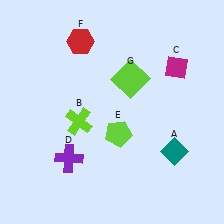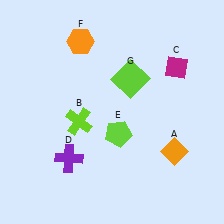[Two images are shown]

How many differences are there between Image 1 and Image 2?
There are 2 differences between the two images.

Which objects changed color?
A changed from teal to orange. F changed from red to orange.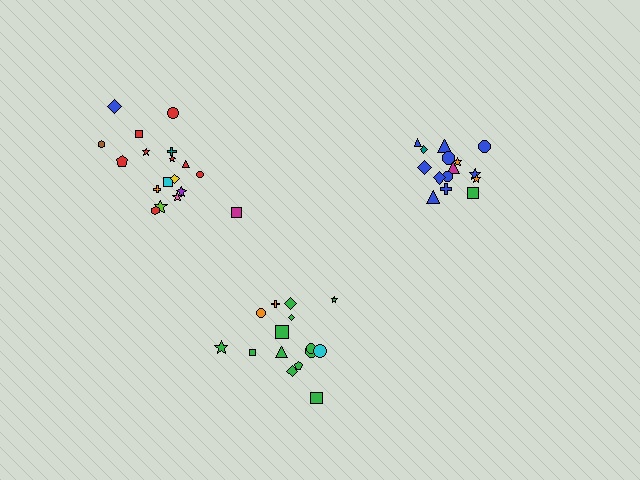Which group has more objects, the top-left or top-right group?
The top-left group.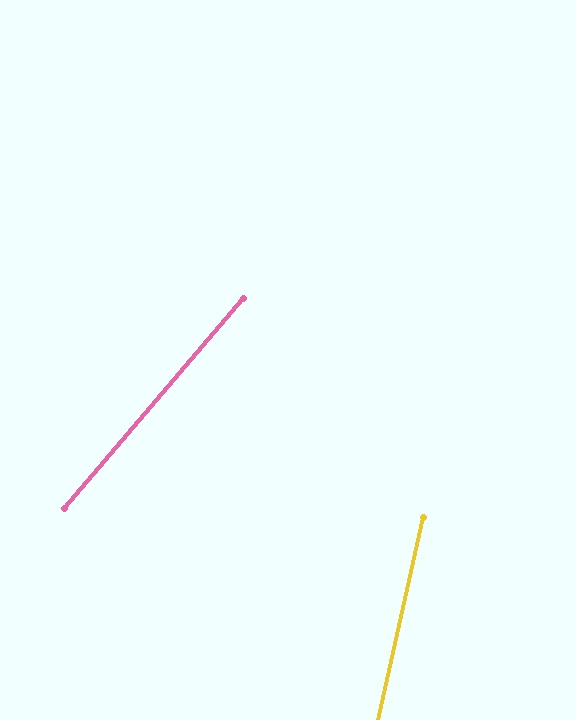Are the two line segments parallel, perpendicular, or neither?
Neither parallel nor perpendicular — they differ by about 28°.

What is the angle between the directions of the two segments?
Approximately 28 degrees.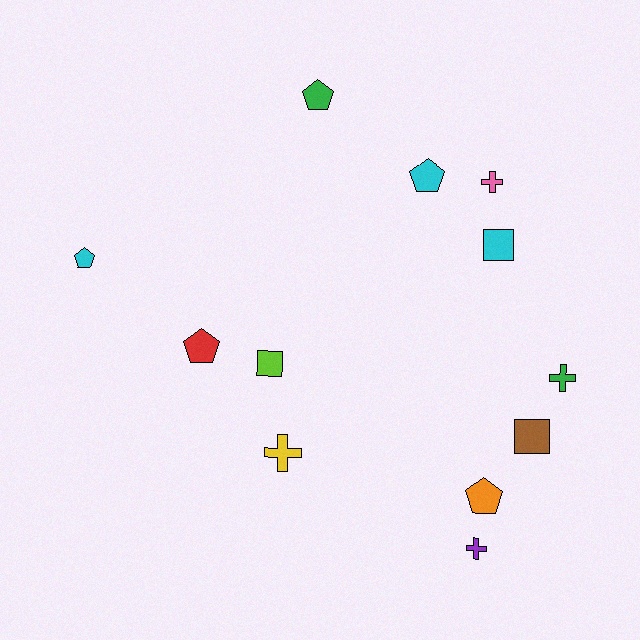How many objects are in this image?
There are 12 objects.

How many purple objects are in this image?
There is 1 purple object.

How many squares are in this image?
There are 3 squares.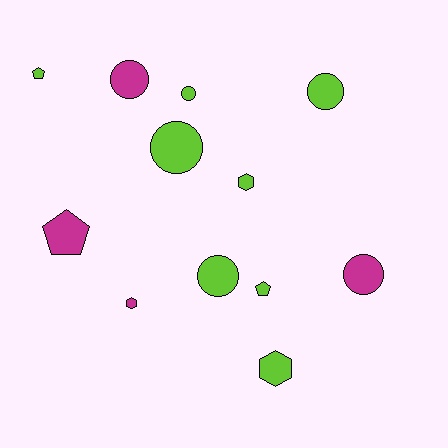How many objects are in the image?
There are 12 objects.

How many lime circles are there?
There are 4 lime circles.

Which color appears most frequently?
Lime, with 8 objects.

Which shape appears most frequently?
Circle, with 6 objects.